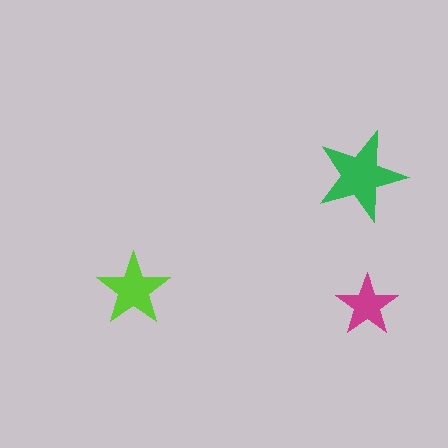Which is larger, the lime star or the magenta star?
The lime one.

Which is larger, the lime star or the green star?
The green one.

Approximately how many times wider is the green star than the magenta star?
About 1.5 times wider.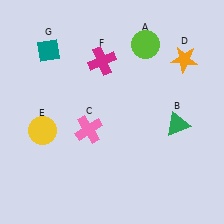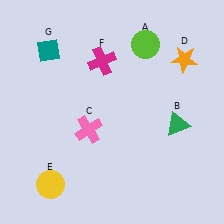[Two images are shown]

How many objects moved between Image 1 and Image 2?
1 object moved between the two images.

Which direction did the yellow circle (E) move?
The yellow circle (E) moved down.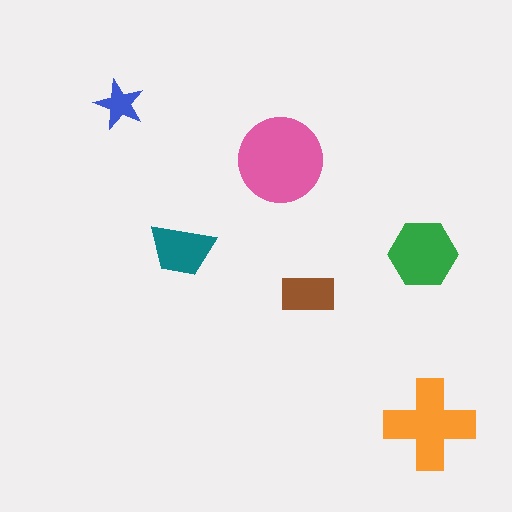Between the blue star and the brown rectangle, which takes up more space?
The brown rectangle.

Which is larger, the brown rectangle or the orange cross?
The orange cross.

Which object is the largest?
The pink circle.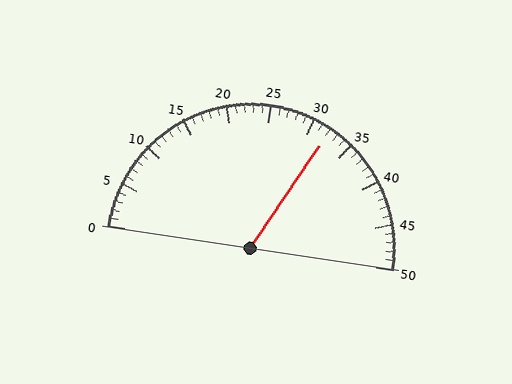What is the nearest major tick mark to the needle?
The nearest major tick mark is 30.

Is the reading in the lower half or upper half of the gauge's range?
The reading is in the upper half of the range (0 to 50).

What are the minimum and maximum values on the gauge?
The gauge ranges from 0 to 50.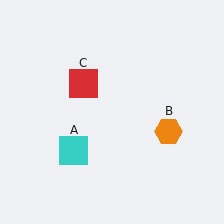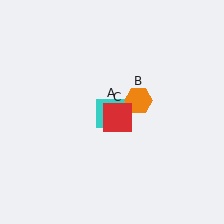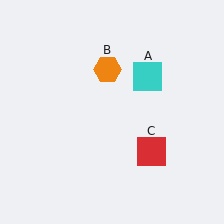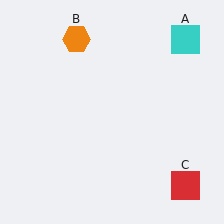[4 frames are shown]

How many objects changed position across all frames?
3 objects changed position: cyan square (object A), orange hexagon (object B), red square (object C).